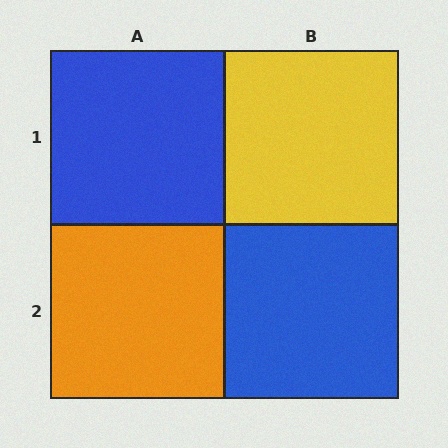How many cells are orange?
1 cell is orange.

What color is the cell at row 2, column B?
Blue.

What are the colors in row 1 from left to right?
Blue, yellow.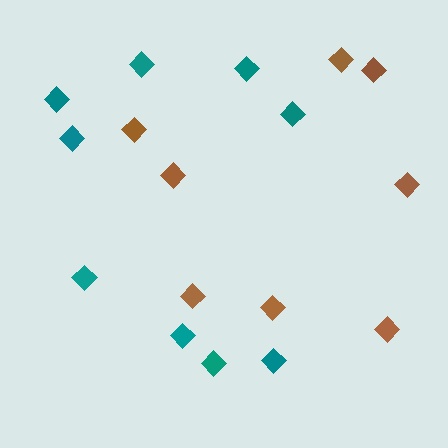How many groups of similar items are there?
There are 2 groups: one group of teal diamonds (9) and one group of brown diamonds (8).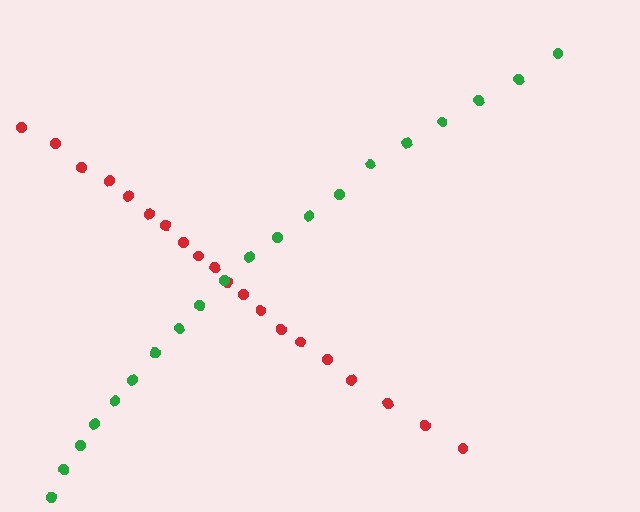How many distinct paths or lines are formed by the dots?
There are 2 distinct paths.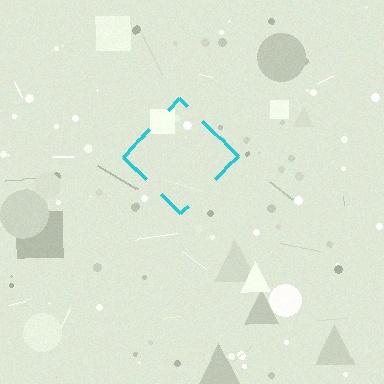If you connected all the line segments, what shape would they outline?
They would outline a diamond.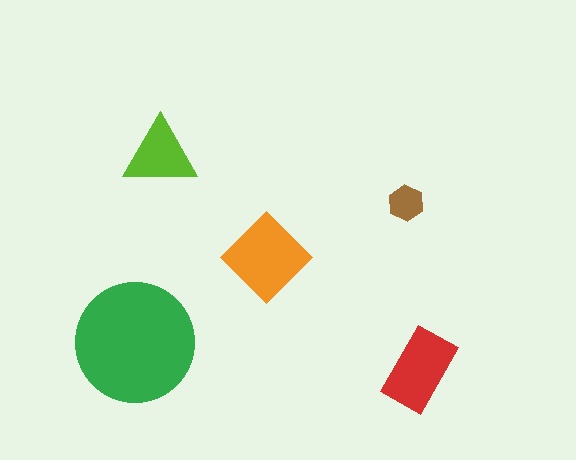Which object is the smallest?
The brown hexagon.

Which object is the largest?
The green circle.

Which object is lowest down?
The red rectangle is bottommost.